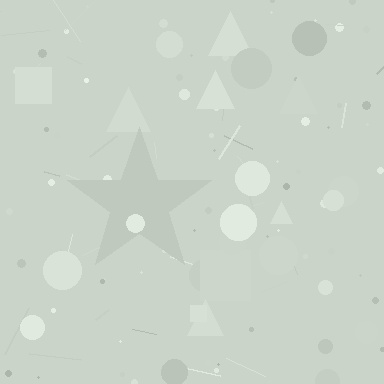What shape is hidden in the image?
A star is hidden in the image.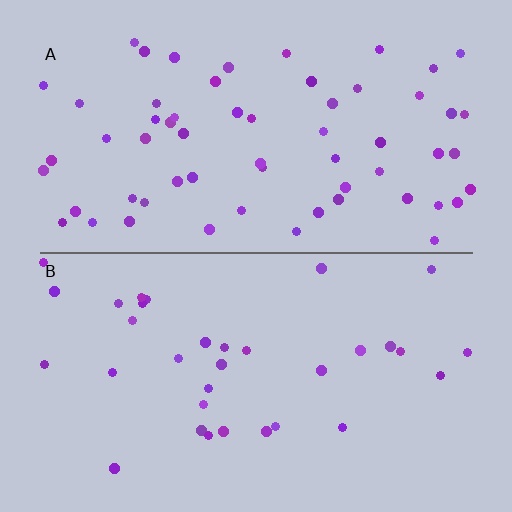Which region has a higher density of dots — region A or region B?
A (the top).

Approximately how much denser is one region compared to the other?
Approximately 1.8× — region A over region B.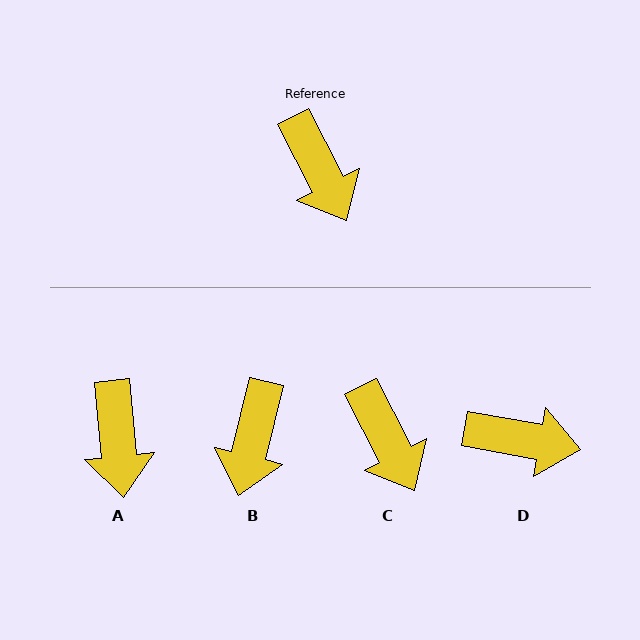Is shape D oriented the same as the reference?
No, it is off by about 52 degrees.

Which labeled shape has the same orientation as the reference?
C.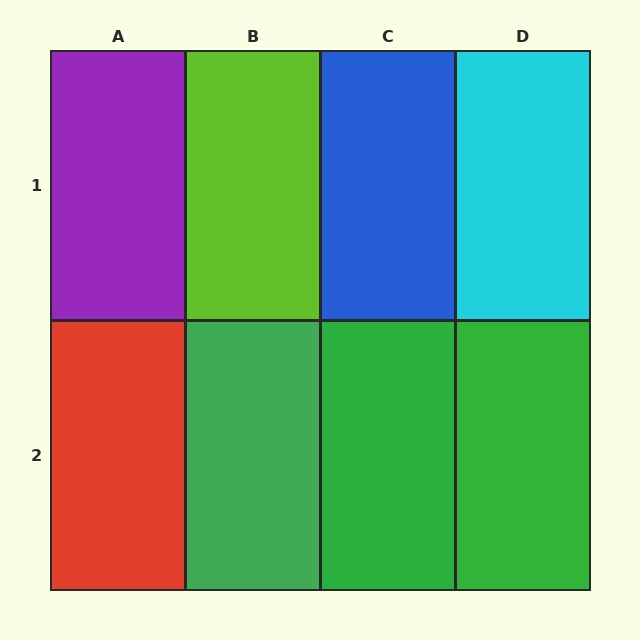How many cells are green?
3 cells are green.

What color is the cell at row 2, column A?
Red.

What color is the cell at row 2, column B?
Green.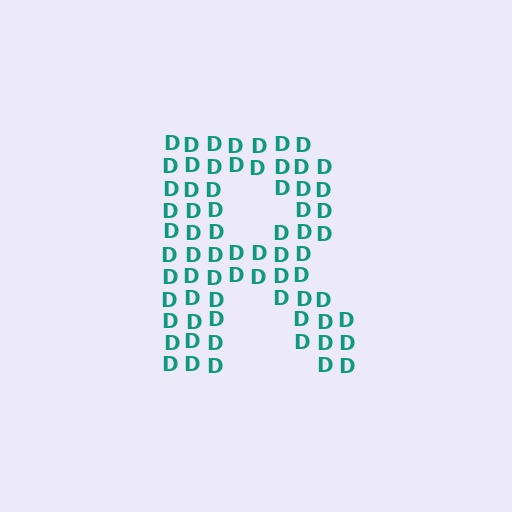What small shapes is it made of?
It is made of small letter D's.